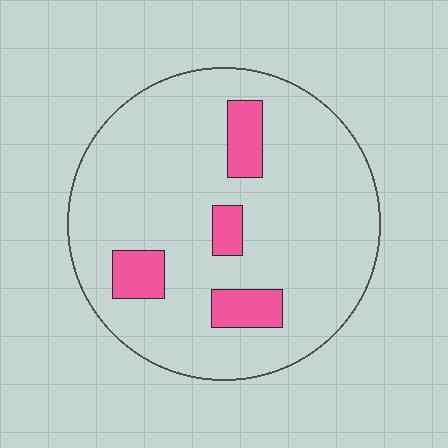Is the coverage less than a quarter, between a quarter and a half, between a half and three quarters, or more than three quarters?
Less than a quarter.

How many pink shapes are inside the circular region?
4.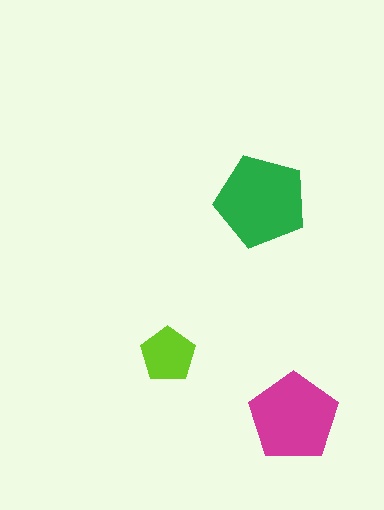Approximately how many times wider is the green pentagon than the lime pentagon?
About 1.5 times wider.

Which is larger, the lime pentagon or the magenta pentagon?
The magenta one.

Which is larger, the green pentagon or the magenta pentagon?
The green one.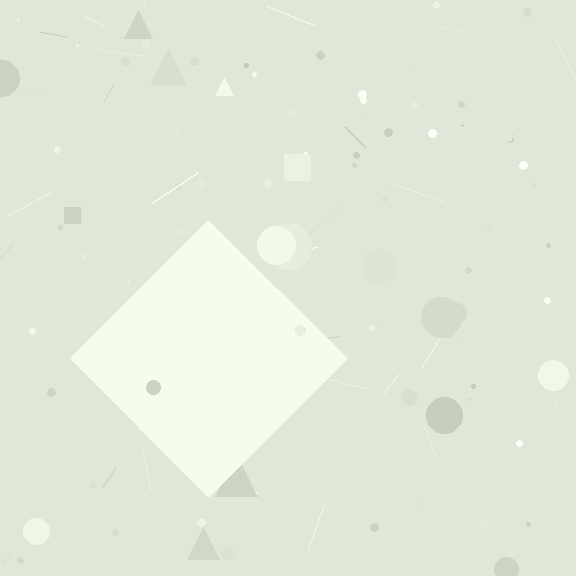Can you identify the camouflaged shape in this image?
The camouflaged shape is a diamond.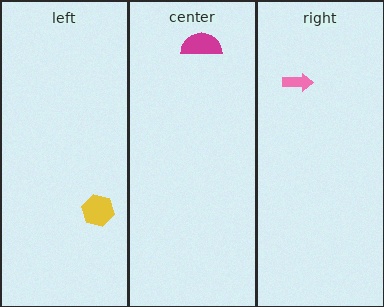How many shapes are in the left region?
1.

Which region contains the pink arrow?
The right region.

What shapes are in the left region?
The yellow hexagon.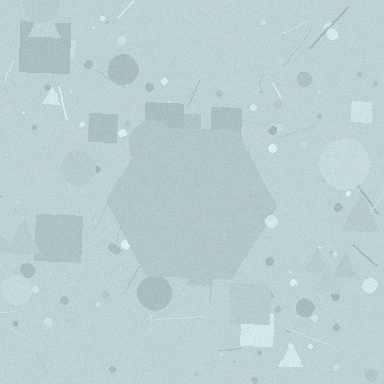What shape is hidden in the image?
A hexagon is hidden in the image.